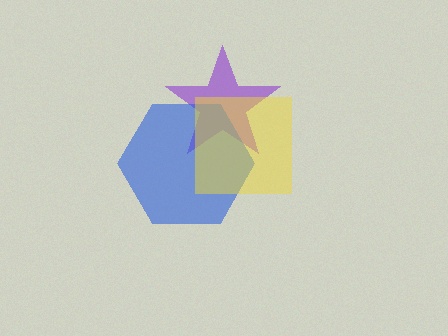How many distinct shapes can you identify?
There are 3 distinct shapes: a purple star, a blue hexagon, a yellow square.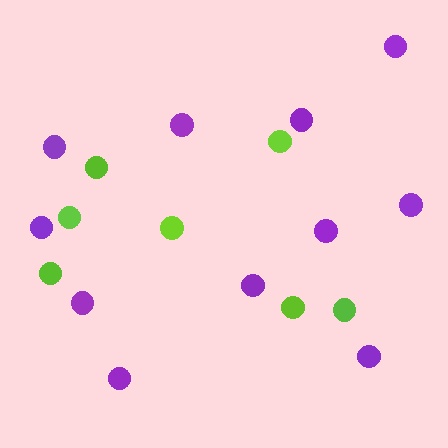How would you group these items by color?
There are 2 groups: one group of purple circles (11) and one group of lime circles (7).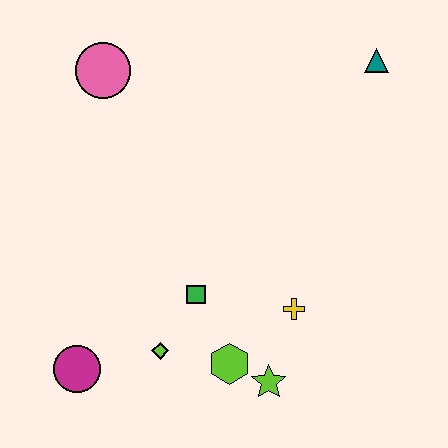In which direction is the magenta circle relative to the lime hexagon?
The magenta circle is to the left of the lime hexagon.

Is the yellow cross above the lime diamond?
Yes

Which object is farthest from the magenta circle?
The teal triangle is farthest from the magenta circle.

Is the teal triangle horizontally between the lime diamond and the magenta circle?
No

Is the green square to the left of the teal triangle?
Yes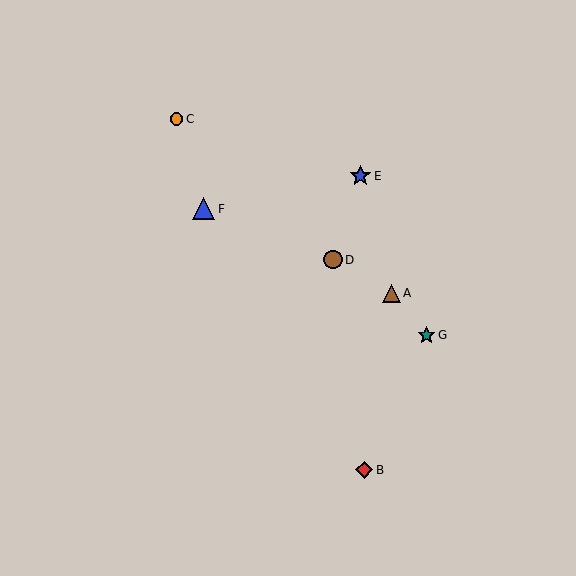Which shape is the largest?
The blue triangle (labeled F) is the largest.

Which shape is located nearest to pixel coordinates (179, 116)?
The orange circle (labeled C) at (177, 119) is nearest to that location.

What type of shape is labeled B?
Shape B is a red diamond.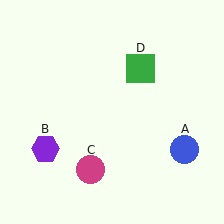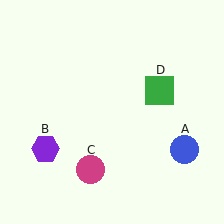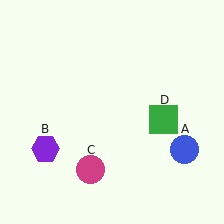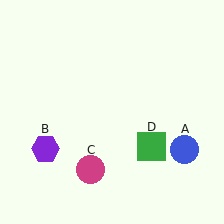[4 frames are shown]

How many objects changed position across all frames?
1 object changed position: green square (object D).